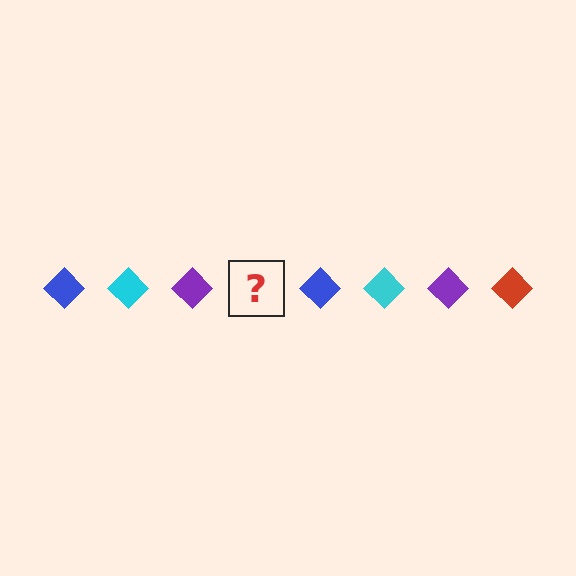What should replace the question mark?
The question mark should be replaced with a red diamond.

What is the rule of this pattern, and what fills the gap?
The rule is that the pattern cycles through blue, cyan, purple, red diamonds. The gap should be filled with a red diamond.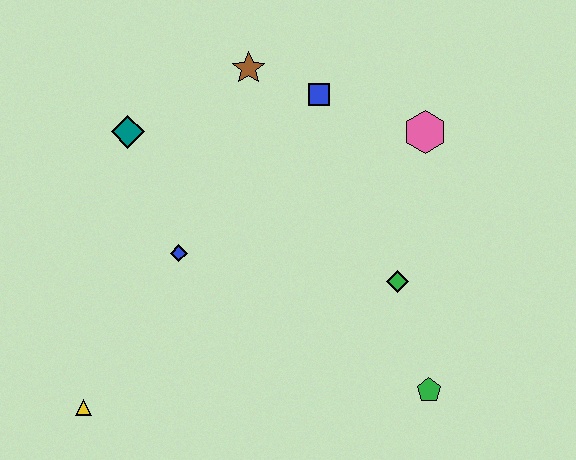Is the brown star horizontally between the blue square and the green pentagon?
No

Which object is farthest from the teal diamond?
The green pentagon is farthest from the teal diamond.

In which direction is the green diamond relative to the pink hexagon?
The green diamond is below the pink hexagon.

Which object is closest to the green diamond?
The green pentagon is closest to the green diamond.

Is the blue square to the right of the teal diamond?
Yes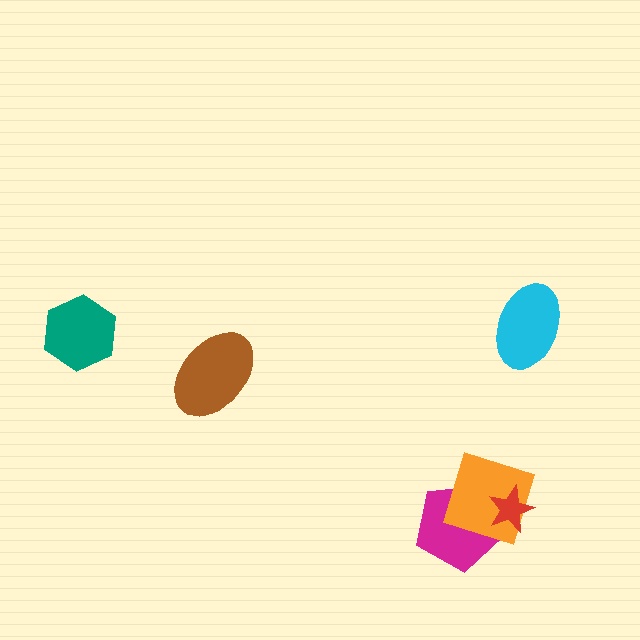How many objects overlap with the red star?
2 objects overlap with the red star.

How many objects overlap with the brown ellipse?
0 objects overlap with the brown ellipse.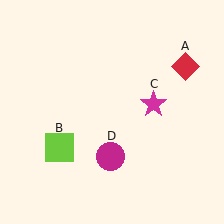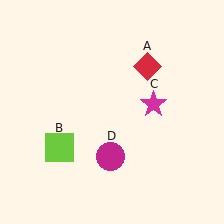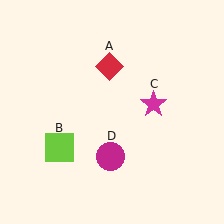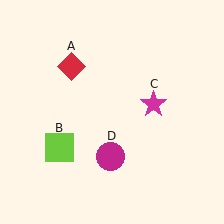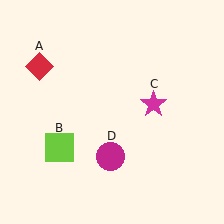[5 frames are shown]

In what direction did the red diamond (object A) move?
The red diamond (object A) moved left.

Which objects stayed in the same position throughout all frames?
Lime square (object B) and magenta star (object C) and magenta circle (object D) remained stationary.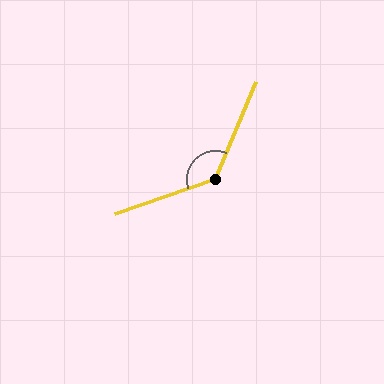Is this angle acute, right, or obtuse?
It is obtuse.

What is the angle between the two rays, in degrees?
Approximately 132 degrees.